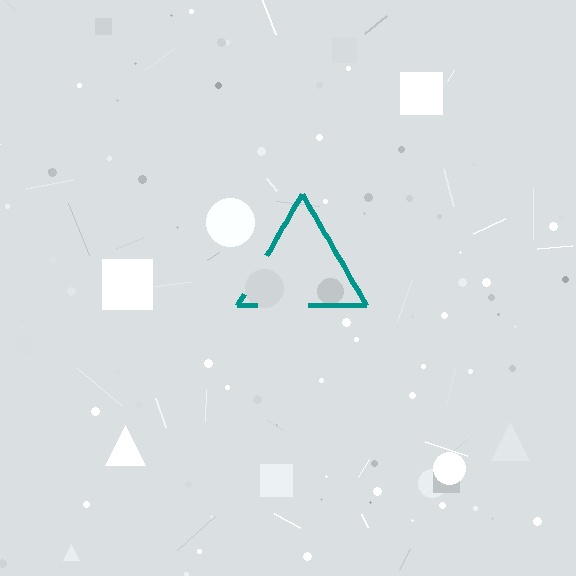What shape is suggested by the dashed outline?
The dashed outline suggests a triangle.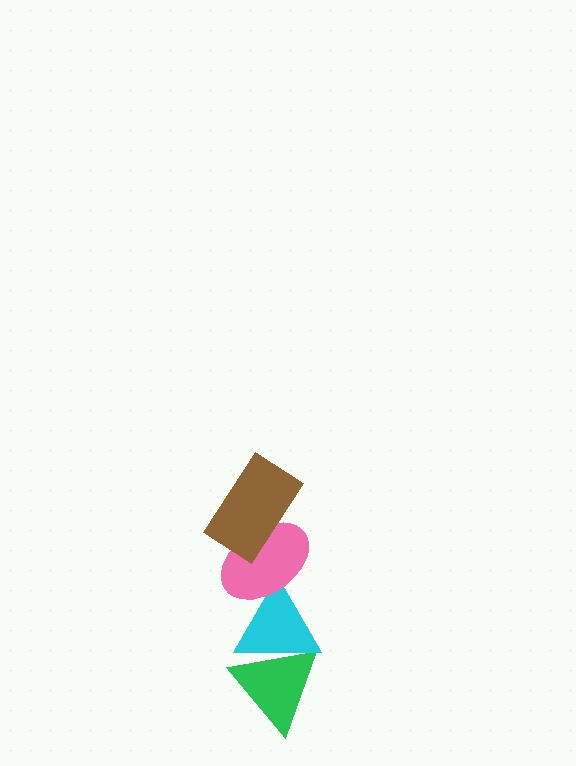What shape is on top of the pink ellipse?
The brown rectangle is on top of the pink ellipse.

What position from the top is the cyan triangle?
The cyan triangle is 3rd from the top.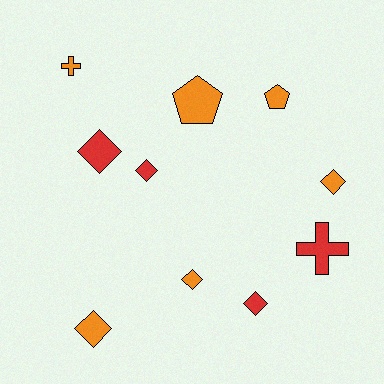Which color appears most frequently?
Orange, with 6 objects.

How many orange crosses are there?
There is 1 orange cross.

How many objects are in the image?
There are 10 objects.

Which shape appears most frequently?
Diamond, with 6 objects.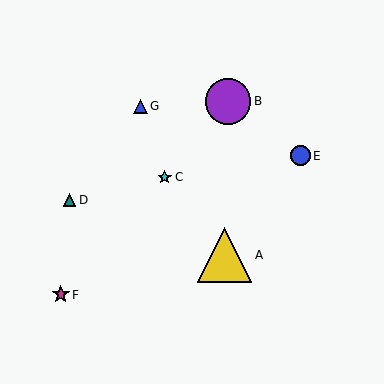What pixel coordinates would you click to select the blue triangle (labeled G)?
Click at (140, 106) to select the blue triangle G.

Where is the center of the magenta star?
The center of the magenta star is at (61, 295).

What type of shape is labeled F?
Shape F is a magenta star.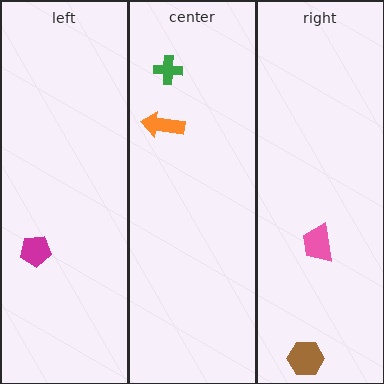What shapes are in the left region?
The magenta pentagon.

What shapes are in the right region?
The pink trapezoid, the brown hexagon.